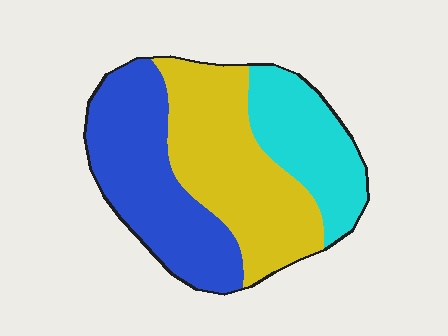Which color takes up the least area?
Cyan, at roughly 25%.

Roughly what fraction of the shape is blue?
Blue takes up about three eighths (3/8) of the shape.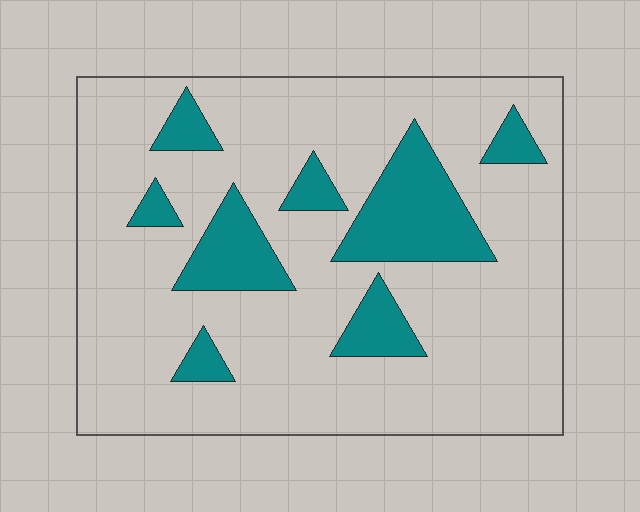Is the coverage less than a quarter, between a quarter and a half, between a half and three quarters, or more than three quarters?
Less than a quarter.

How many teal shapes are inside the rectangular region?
8.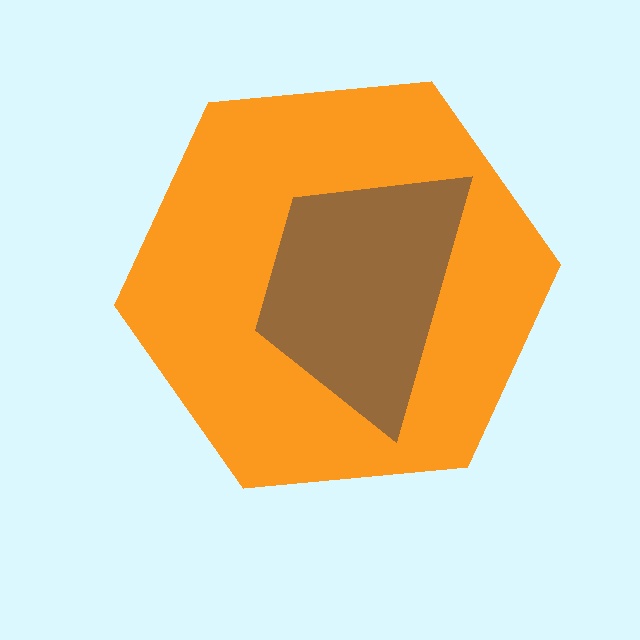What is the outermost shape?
The orange hexagon.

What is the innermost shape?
The brown trapezoid.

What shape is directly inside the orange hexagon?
The brown trapezoid.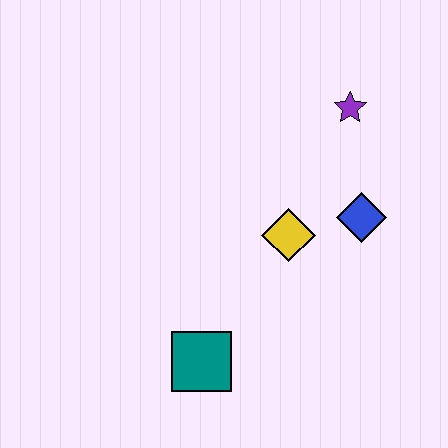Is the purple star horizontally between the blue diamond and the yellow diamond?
Yes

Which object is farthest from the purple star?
The teal square is farthest from the purple star.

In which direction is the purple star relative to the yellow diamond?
The purple star is above the yellow diamond.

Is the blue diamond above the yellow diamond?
Yes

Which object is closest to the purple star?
The blue diamond is closest to the purple star.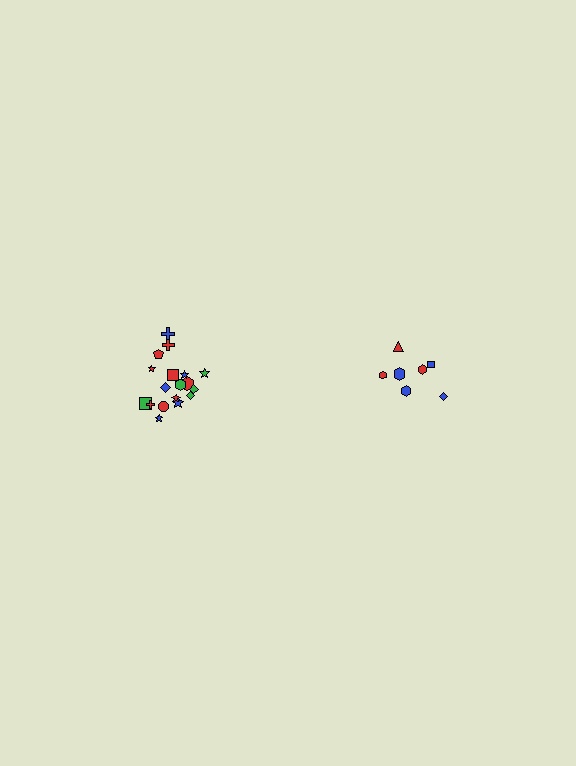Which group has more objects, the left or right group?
The left group.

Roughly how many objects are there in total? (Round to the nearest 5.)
Roughly 25 objects in total.